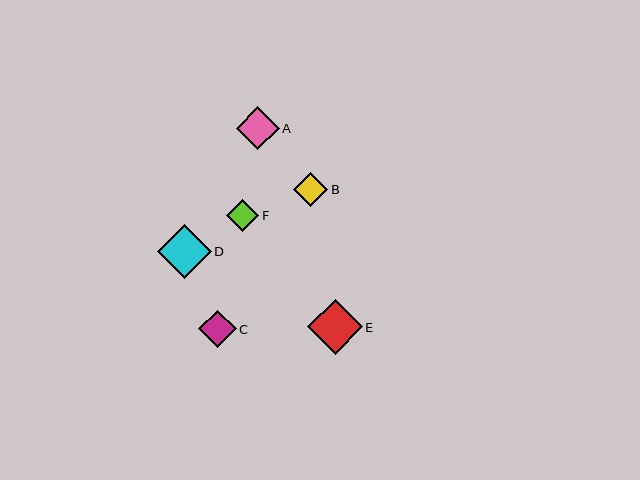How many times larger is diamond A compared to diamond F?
Diamond A is approximately 1.3 times the size of diamond F.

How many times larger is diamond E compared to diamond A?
Diamond E is approximately 1.3 times the size of diamond A.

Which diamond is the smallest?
Diamond F is the smallest with a size of approximately 33 pixels.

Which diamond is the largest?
Diamond E is the largest with a size of approximately 55 pixels.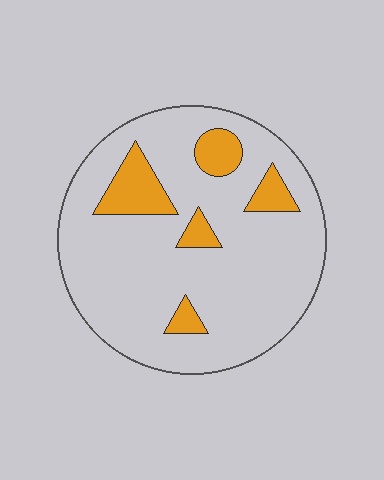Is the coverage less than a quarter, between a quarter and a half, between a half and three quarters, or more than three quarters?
Less than a quarter.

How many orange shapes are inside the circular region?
5.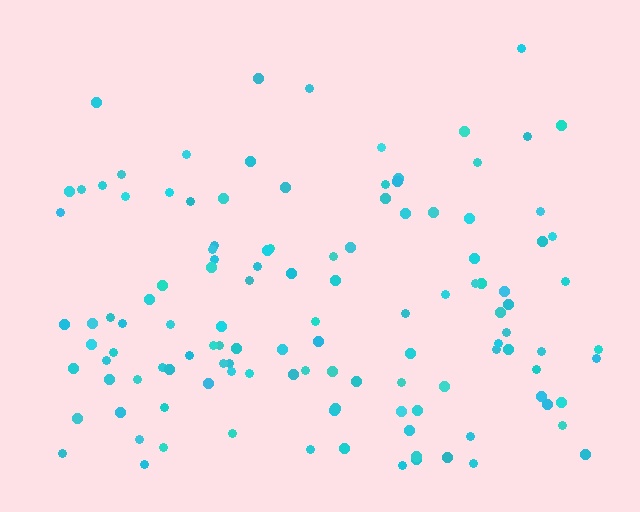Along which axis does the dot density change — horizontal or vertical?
Vertical.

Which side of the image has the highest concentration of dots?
The bottom.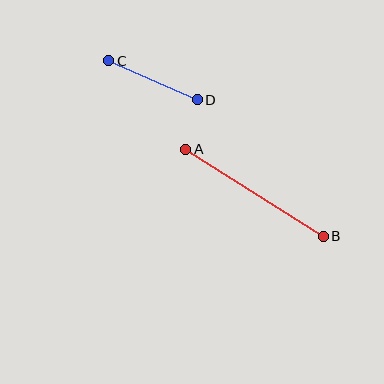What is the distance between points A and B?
The distance is approximately 163 pixels.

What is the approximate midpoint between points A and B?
The midpoint is at approximately (255, 193) pixels.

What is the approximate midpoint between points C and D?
The midpoint is at approximately (153, 80) pixels.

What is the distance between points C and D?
The distance is approximately 96 pixels.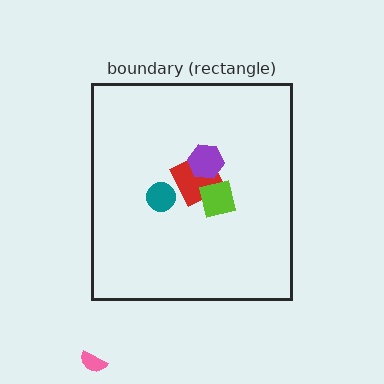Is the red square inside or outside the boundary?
Inside.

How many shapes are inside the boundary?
4 inside, 1 outside.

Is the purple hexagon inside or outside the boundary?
Inside.